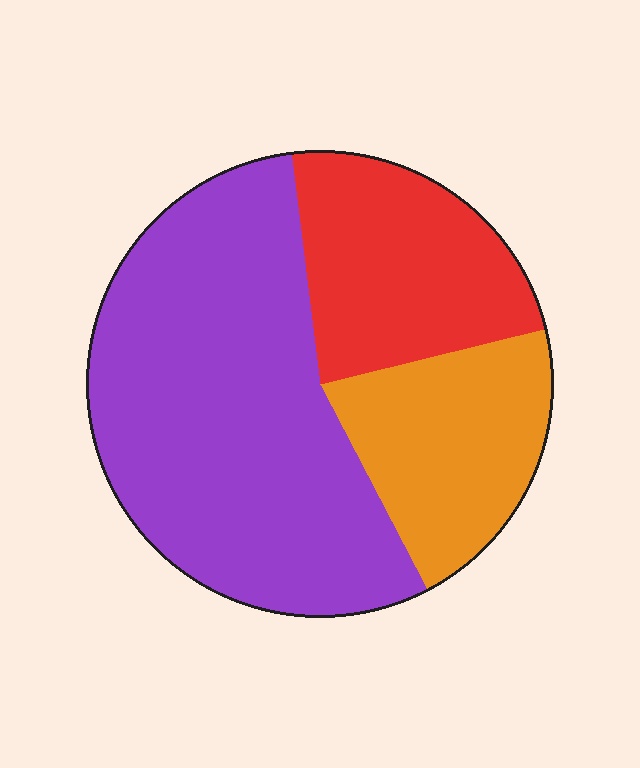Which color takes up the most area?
Purple, at roughly 55%.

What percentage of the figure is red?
Red takes up about one quarter (1/4) of the figure.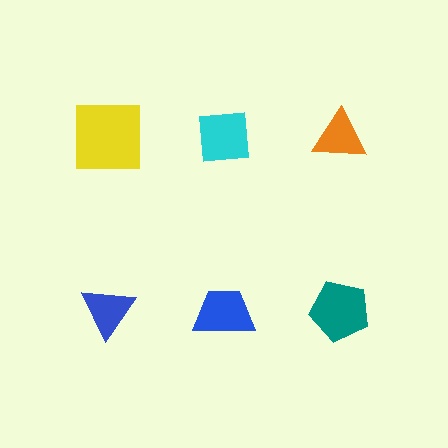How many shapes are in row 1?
3 shapes.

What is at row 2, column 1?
A blue triangle.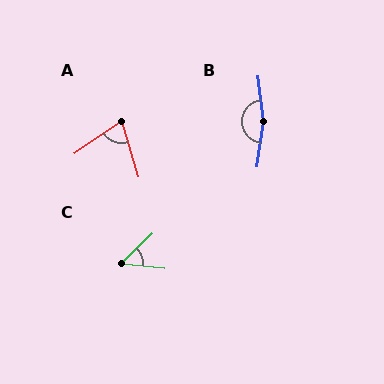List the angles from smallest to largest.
C (50°), A (73°), B (165°).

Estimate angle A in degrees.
Approximately 73 degrees.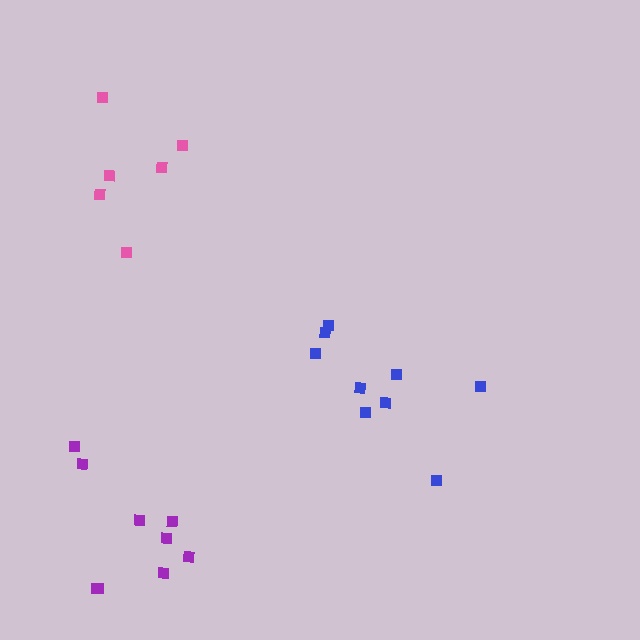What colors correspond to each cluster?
The clusters are colored: pink, blue, purple.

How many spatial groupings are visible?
There are 3 spatial groupings.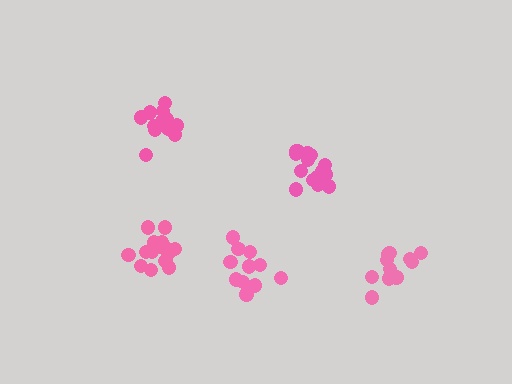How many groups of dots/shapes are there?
There are 5 groups.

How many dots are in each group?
Group 1: 16 dots, Group 2: 17 dots, Group 3: 11 dots, Group 4: 13 dots, Group 5: 11 dots (68 total).